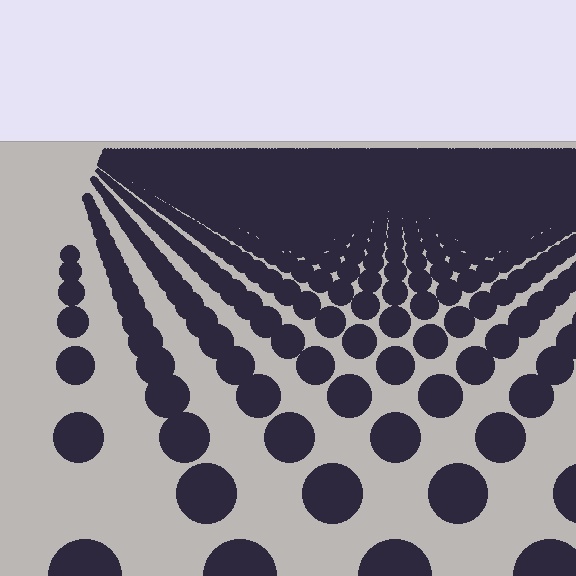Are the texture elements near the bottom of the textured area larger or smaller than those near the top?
Larger. Near the bottom, elements are closer to the viewer and appear at a bigger on-screen size.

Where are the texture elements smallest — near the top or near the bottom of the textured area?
Near the top.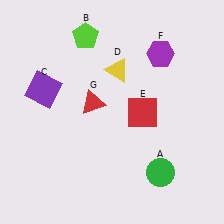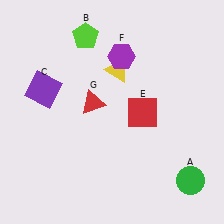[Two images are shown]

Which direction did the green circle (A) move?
The green circle (A) moved right.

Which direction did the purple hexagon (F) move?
The purple hexagon (F) moved left.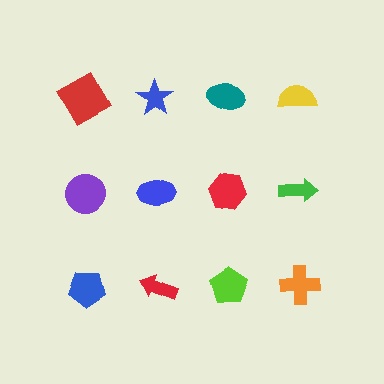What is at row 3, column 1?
A blue pentagon.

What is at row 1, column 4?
A yellow semicircle.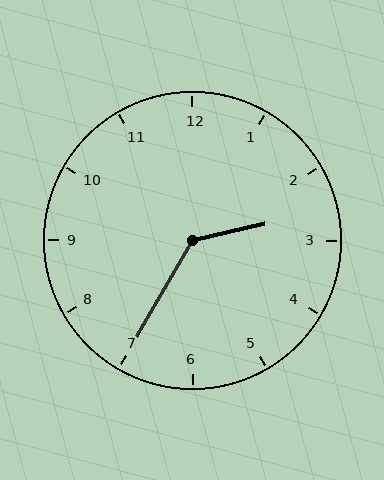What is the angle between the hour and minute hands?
Approximately 132 degrees.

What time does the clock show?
2:35.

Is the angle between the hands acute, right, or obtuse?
It is obtuse.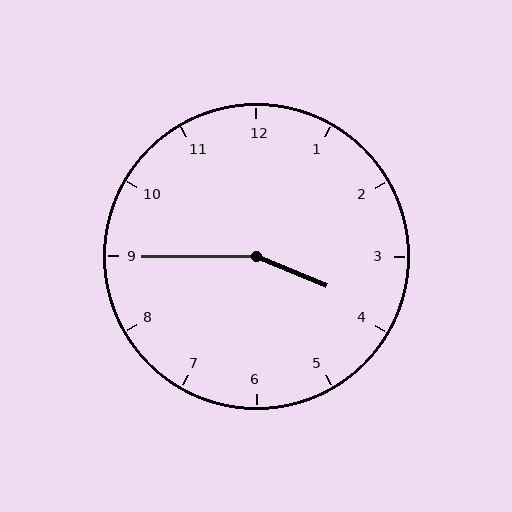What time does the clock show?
3:45.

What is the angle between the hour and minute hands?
Approximately 158 degrees.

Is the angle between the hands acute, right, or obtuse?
It is obtuse.